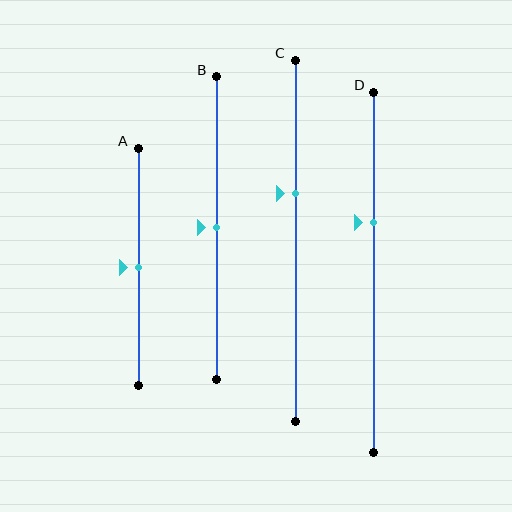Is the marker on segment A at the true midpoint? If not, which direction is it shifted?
Yes, the marker on segment A is at the true midpoint.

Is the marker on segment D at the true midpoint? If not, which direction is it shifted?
No, the marker on segment D is shifted upward by about 14% of the segment length.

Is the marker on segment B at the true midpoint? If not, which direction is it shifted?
Yes, the marker on segment B is at the true midpoint.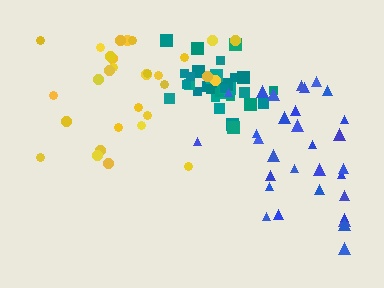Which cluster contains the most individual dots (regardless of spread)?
Teal (33).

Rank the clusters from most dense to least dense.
teal, blue, yellow.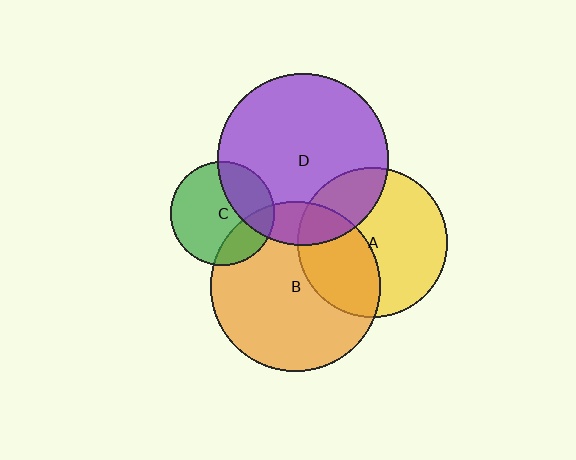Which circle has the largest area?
Circle D (purple).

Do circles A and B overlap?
Yes.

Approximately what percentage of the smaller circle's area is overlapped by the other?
Approximately 40%.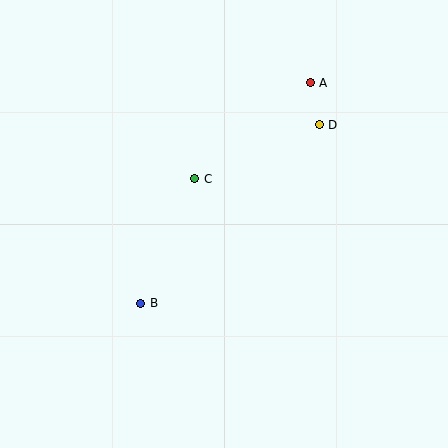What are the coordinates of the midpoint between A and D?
The midpoint between A and D is at (315, 104).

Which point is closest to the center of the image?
Point C at (195, 179) is closest to the center.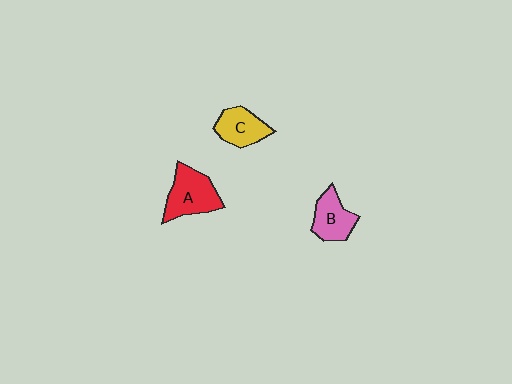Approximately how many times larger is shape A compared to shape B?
Approximately 1.3 times.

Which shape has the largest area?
Shape A (red).